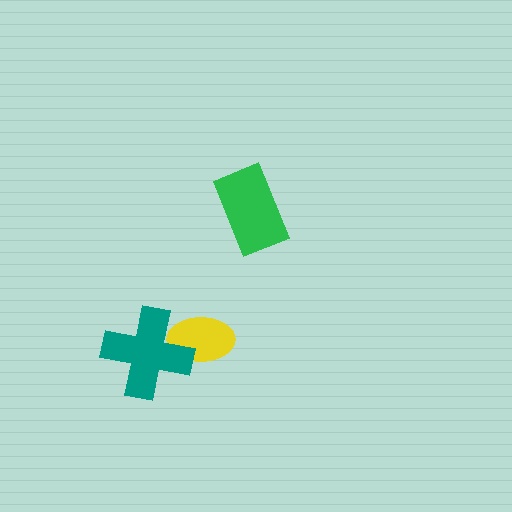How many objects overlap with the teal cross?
1 object overlaps with the teal cross.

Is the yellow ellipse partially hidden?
Yes, it is partially covered by another shape.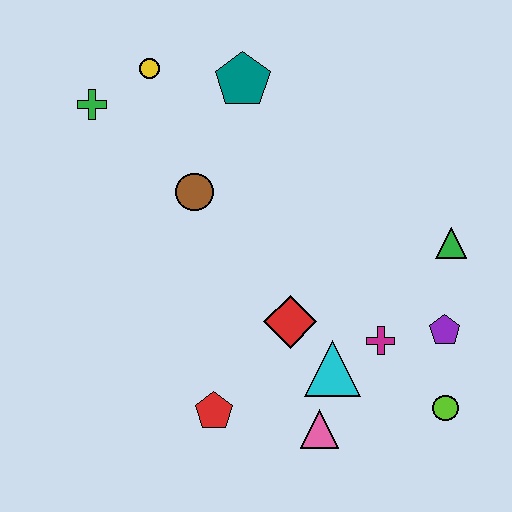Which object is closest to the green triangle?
The purple pentagon is closest to the green triangle.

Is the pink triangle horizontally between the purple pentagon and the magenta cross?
No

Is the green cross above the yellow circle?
No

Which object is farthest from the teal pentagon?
The lime circle is farthest from the teal pentagon.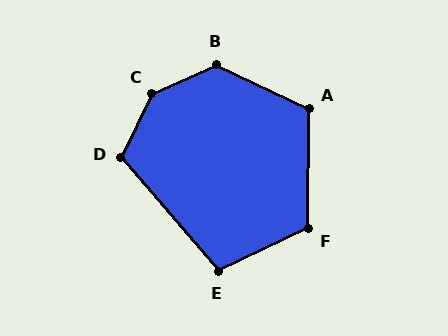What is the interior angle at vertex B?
Approximately 130 degrees (obtuse).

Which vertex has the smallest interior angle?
E, at approximately 105 degrees.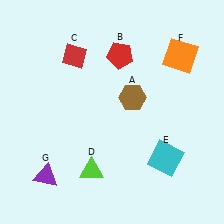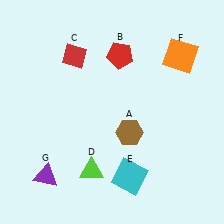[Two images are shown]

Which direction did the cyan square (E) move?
The cyan square (E) moved left.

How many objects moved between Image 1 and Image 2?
2 objects moved between the two images.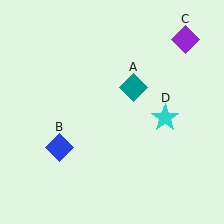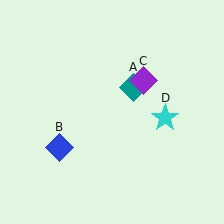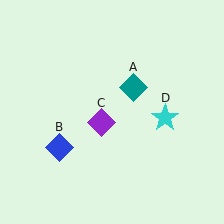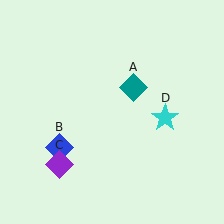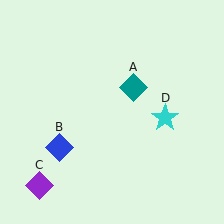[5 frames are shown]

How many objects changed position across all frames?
1 object changed position: purple diamond (object C).